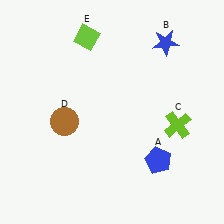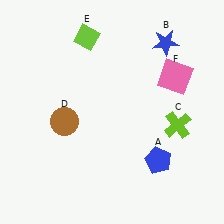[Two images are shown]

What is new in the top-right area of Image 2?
A pink square (F) was added in the top-right area of Image 2.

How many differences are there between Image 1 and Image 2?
There is 1 difference between the two images.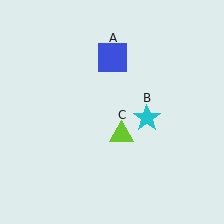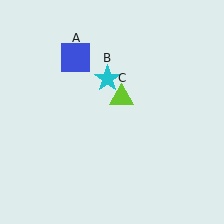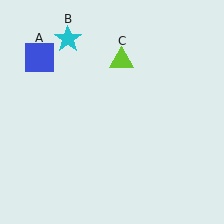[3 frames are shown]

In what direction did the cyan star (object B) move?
The cyan star (object B) moved up and to the left.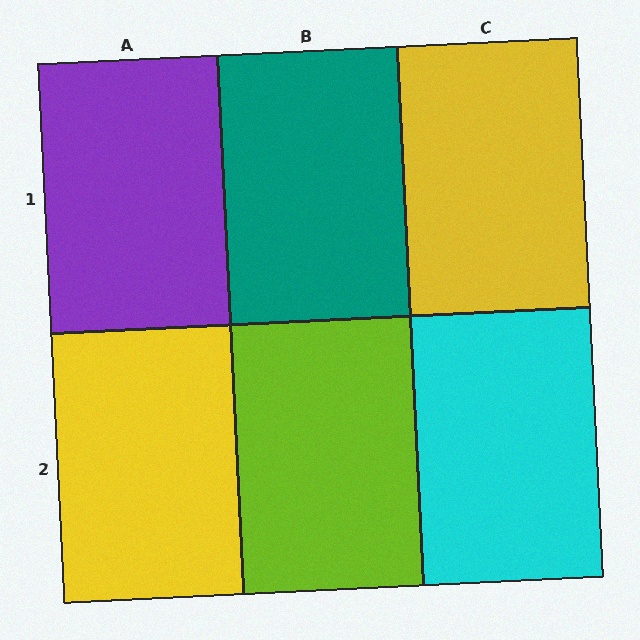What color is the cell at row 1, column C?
Yellow.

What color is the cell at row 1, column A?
Purple.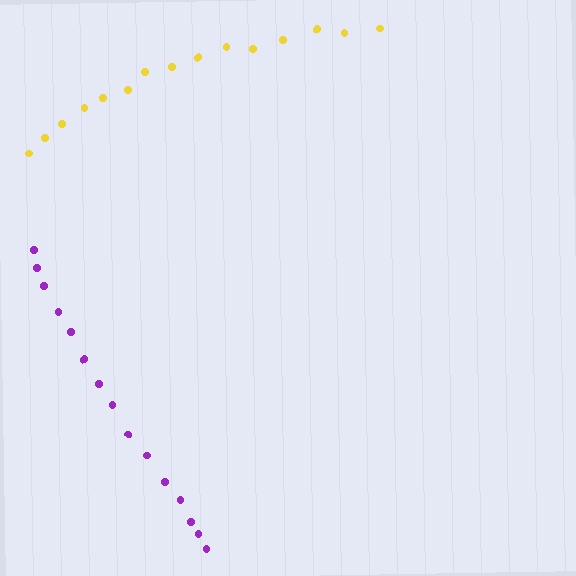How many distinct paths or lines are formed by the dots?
There are 2 distinct paths.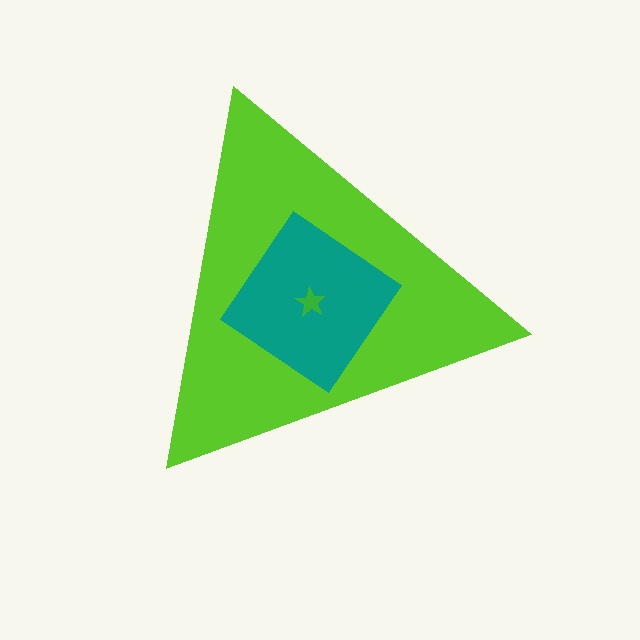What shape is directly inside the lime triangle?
The teal diamond.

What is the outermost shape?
The lime triangle.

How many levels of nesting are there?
3.